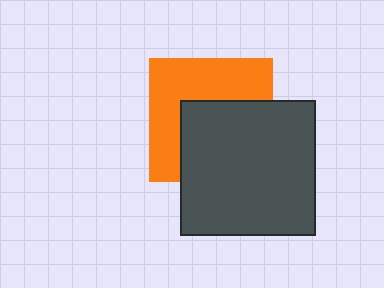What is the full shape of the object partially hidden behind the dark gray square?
The partially hidden object is an orange square.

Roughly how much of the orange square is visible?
About half of it is visible (roughly 50%).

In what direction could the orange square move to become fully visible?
The orange square could move toward the upper-left. That would shift it out from behind the dark gray square entirely.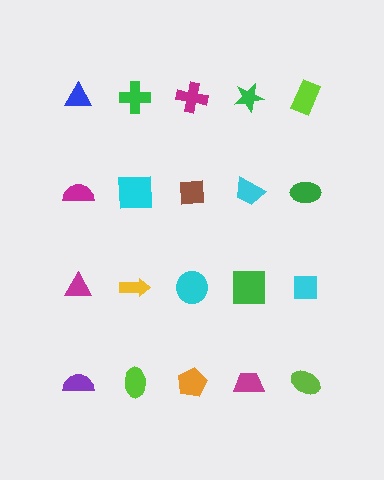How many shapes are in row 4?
5 shapes.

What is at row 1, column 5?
A lime rectangle.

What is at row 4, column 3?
An orange pentagon.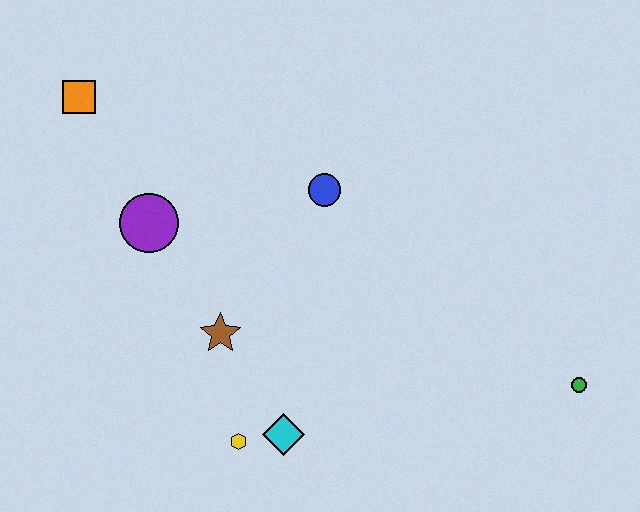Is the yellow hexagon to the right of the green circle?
No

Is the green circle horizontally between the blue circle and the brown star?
No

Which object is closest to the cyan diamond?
The yellow hexagon is closest to the cyan diamond.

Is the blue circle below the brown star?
No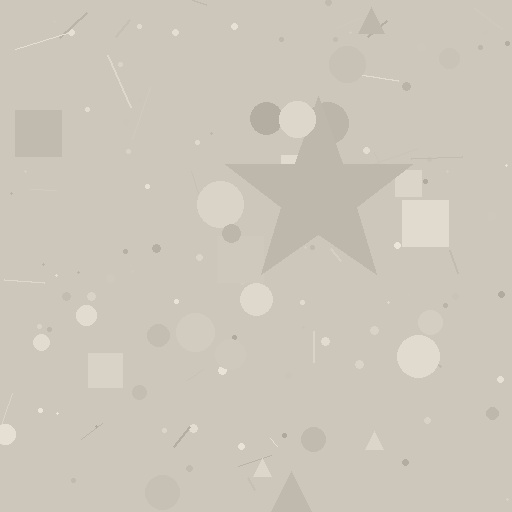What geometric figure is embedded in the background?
A star is embedded in the background.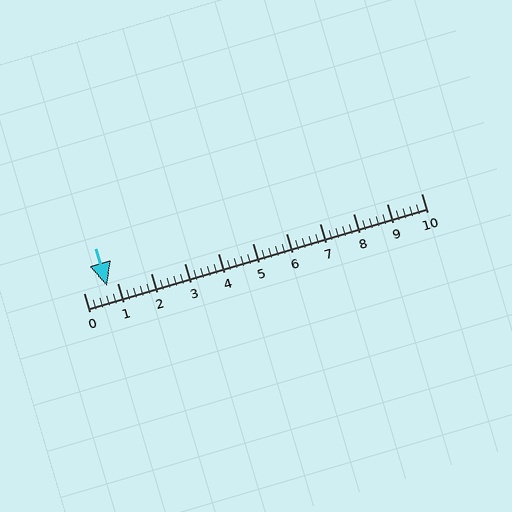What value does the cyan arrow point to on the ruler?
The cyan arrow points to approximately 0.7.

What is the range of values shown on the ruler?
The ruler shows values from 0 to 10.